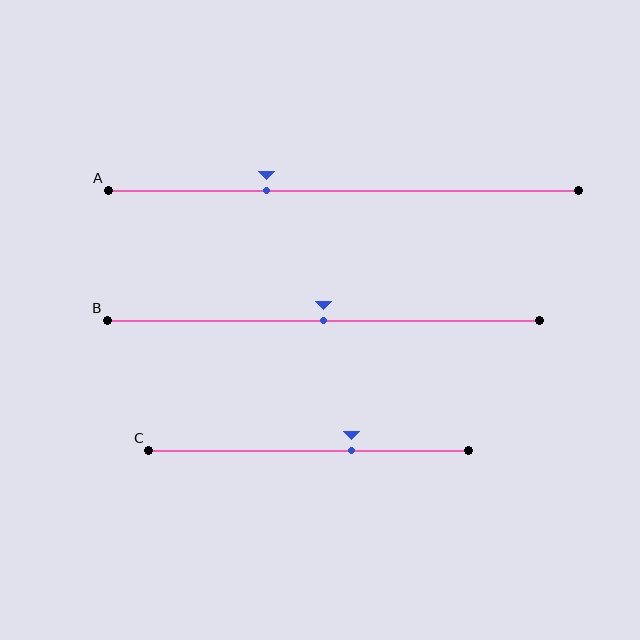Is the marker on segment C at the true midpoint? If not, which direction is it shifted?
No, the marker on segment C is shifted to the right by about 13% of the segment length.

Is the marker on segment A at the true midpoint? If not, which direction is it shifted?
No, the marker on segment A is shifted to the left by about 16% of the segment length.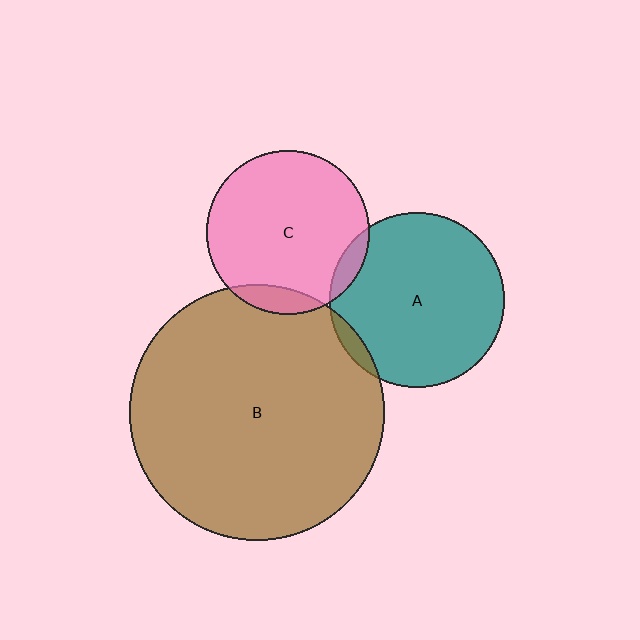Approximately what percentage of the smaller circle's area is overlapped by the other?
Approximately 10%.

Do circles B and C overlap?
Yes.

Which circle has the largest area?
Circle B (brown).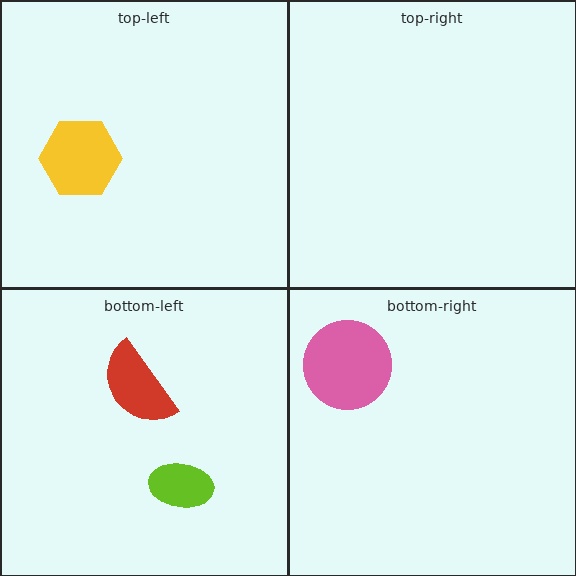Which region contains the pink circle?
The bottom-right region.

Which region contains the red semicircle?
The bottom-left region.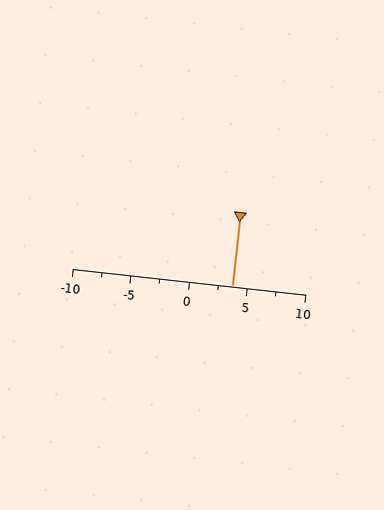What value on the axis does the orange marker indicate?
The marker indicates approximately 3.8.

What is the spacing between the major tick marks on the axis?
The major ticks are spaced 5 apart.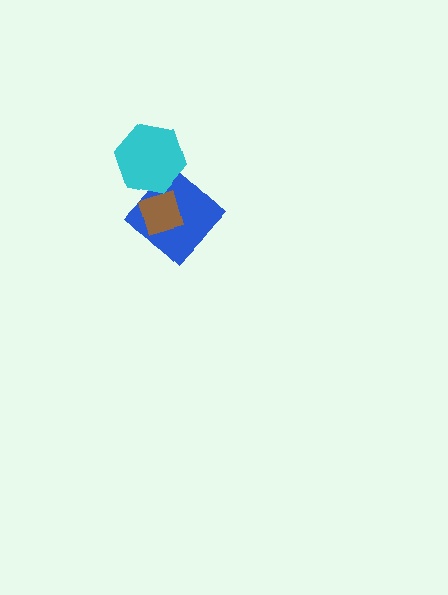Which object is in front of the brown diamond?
The cyan hexagon is in front of the brown diamond.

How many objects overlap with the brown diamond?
2 objects overlap with the brown diamond.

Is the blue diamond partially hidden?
Yes, it is partially covered by another shape.